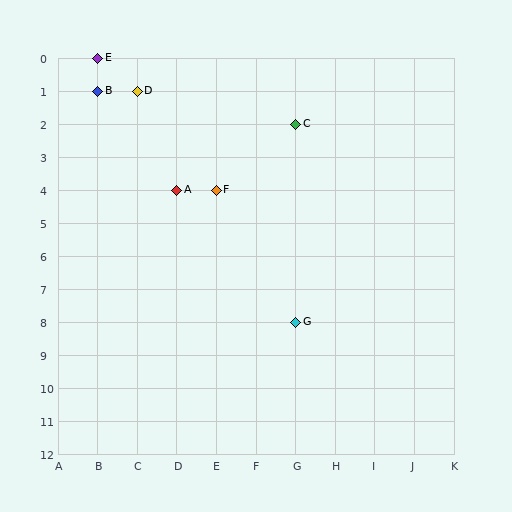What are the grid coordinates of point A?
Point A is at grid coordinates (D, 4).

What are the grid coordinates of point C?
Point C is at grid coordinates (G, 2).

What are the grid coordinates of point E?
Point E is at grid coordinates (B, 0).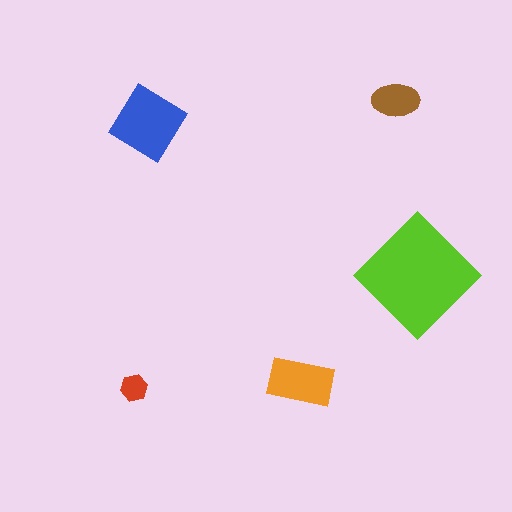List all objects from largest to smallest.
The lime diamond, the blue diamond, the orange rectangle, the brown ellipse, the red hexagon.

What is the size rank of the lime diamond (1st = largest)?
1st.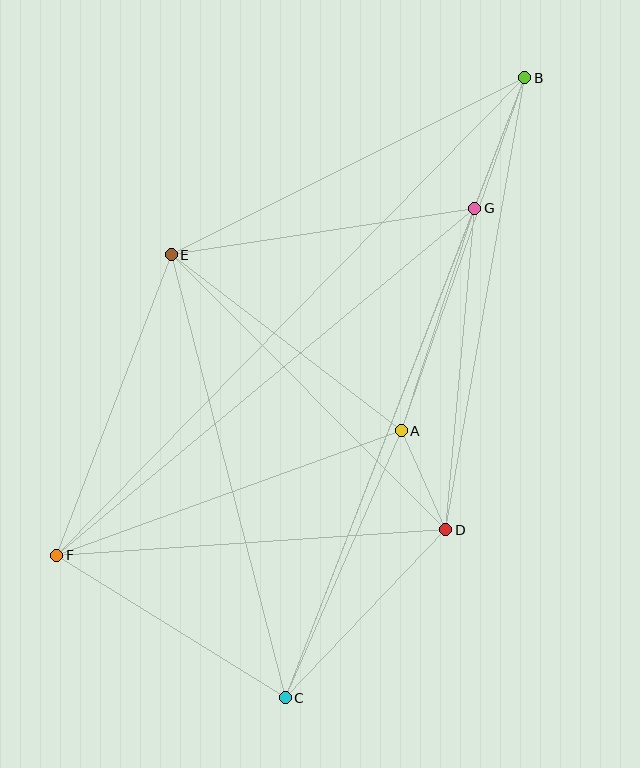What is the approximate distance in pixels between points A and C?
The distance between A and C is approximately 291 pixels.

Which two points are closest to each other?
Points A and D are closest to each other.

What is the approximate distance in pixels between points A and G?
The distance between A and G is approximately 234 pixels.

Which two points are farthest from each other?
Points B and F are farthest from each other.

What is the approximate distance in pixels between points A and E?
The distance between A and E is approximately 290 pixels.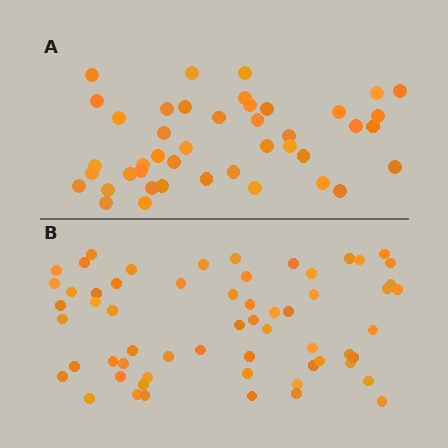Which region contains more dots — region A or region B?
Region B (the bottom region) has more dots.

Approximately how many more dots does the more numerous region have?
Region B has approximately 15 more dots than region A.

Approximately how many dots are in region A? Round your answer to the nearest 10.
About 40 dots. (The exact count is 43, which rounds to 40.)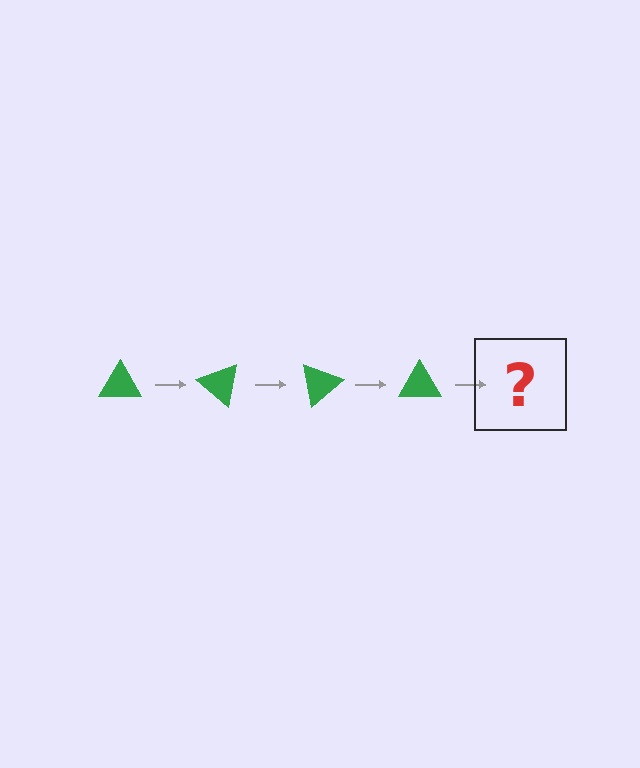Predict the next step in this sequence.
The next step is a green triangle rotated 160 degrees.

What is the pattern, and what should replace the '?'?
The pattern is that the triangle rotates 40 degrees each step. The '?' should be a green triangle rotated 160 degrees.